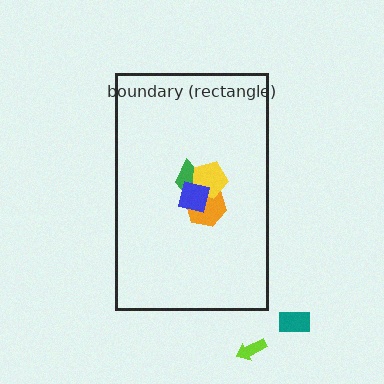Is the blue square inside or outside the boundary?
Inside.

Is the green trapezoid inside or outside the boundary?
Inside.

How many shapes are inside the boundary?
4 inside, 2 outside.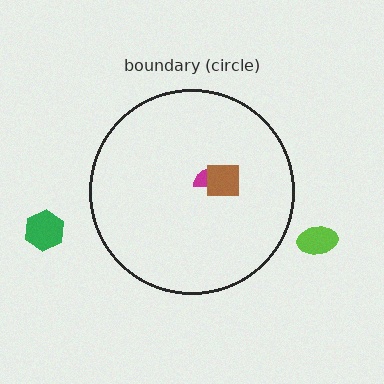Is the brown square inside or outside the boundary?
Inside.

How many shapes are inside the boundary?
2 inside, 2 outside.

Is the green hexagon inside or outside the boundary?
Outside.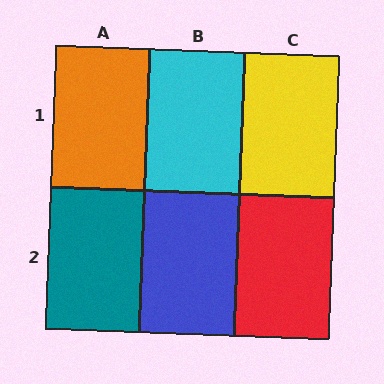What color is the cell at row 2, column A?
Teal.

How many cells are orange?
1 cell is orange.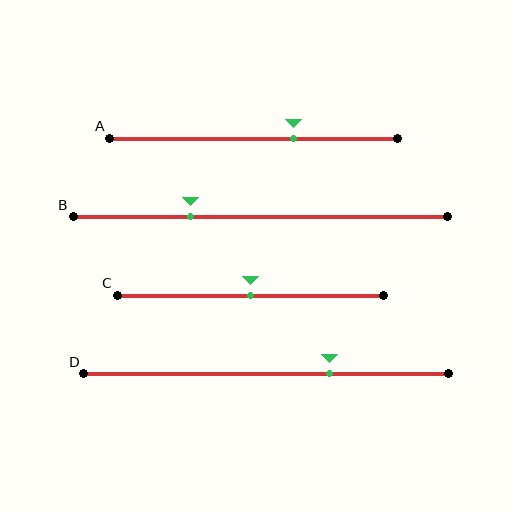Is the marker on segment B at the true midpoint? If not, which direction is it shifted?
No, the marker on segment B is shifted to the left by about 19% of the segment length.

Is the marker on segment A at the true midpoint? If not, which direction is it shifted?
No, the marker on segment A is shifted to the right by about 14% of the segment length.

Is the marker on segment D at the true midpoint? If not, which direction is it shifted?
No, the marker on segment D is shifted to the right by about 17% of the segment length.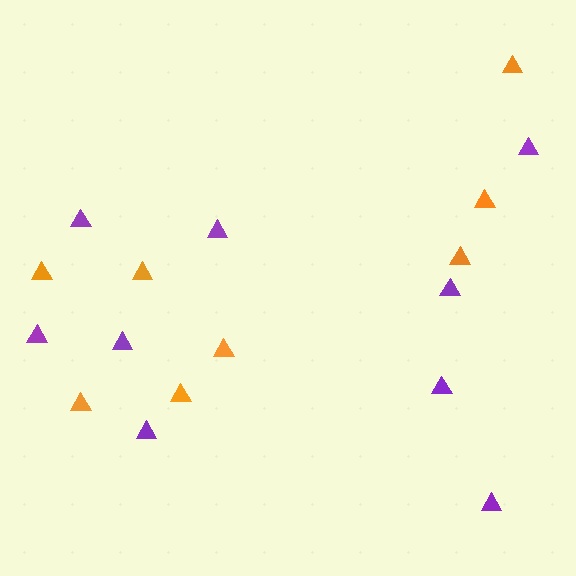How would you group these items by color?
There are 2 groups: one group of orange triangles (8) and one group of purple triangles (9).